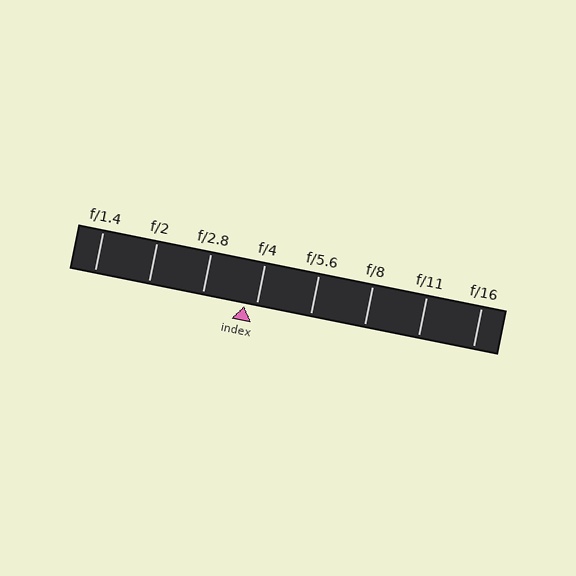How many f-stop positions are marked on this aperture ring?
There are 8 f-stop positions marked.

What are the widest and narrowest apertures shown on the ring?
The widest aperture shown is f/1.4 and the narrowest is f/16.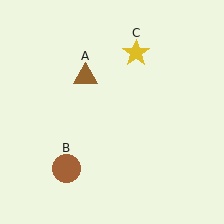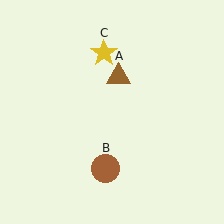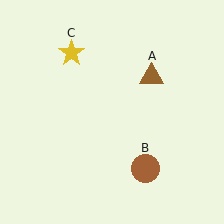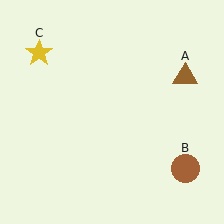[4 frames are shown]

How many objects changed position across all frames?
3 objects changed position: brown triangle (object A), brown circle (object B), yellow star (object C).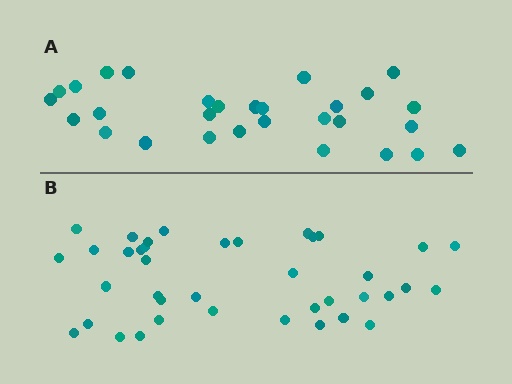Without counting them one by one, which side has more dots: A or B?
Region B (the bottom region) has more dots.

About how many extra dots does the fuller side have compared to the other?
Region B has roughly 10 or so more dots than region A.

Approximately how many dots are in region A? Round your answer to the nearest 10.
About 30 dots. (The exact count is 29, which rounds to 30.)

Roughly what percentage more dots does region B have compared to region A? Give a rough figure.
About 35% more.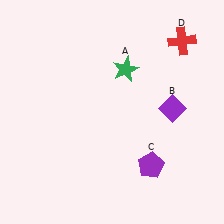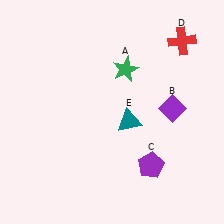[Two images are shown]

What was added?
A teal triangle (E) was added in Image 2.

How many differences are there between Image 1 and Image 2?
There is 1 difference between the two images.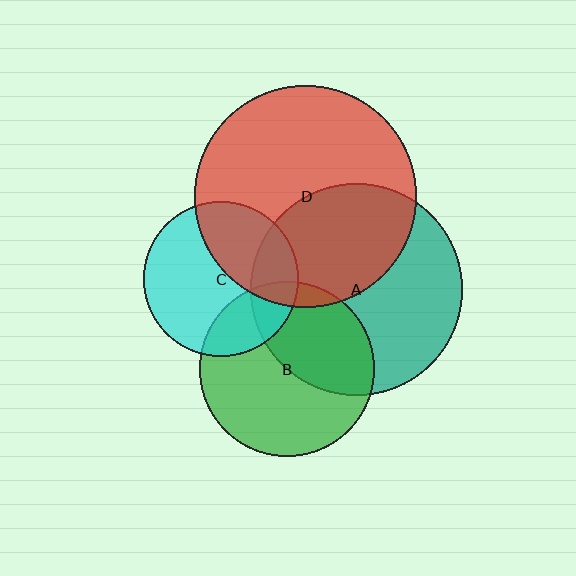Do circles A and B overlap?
Yes.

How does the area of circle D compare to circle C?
Approximately 2.0 times.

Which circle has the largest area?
Circle D (red).